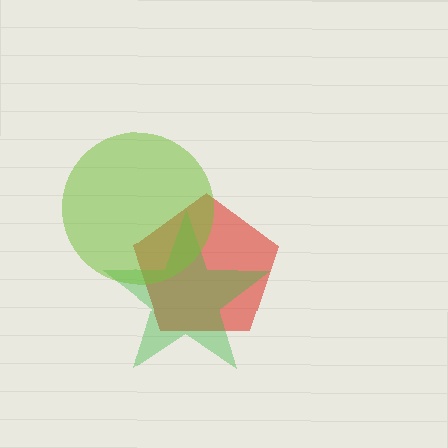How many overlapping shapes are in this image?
There are 3 overlapping shapes in the image.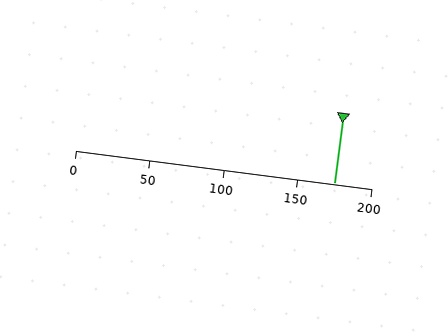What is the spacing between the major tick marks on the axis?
The major ticks are spaced 50 apart.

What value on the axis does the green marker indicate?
The marker indicates approximately 175.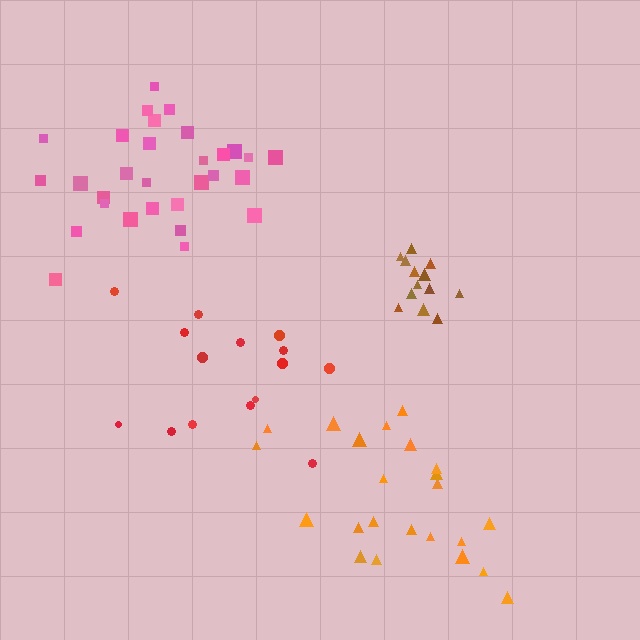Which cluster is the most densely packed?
Brown.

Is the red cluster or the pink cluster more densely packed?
Pink.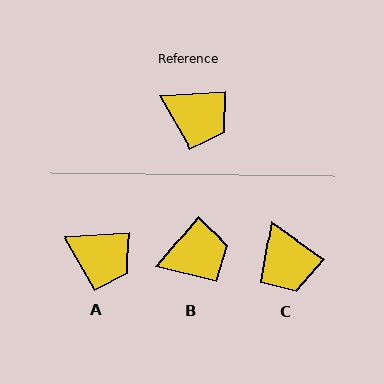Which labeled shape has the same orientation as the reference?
A.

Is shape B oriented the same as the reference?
No, it is off by about 47 degrees.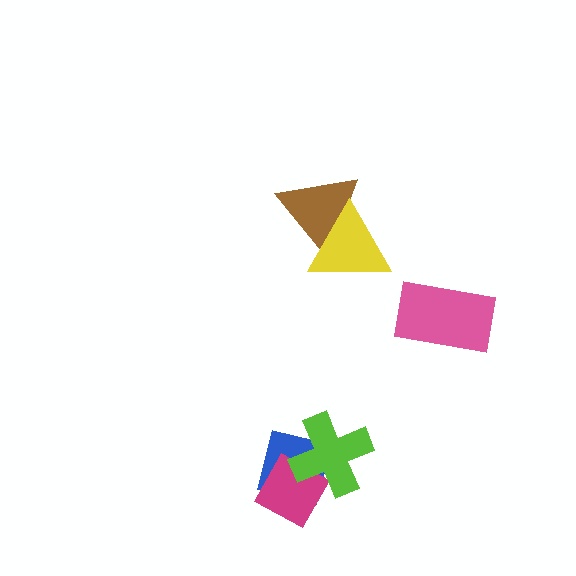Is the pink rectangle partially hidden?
No, no other shape covers it.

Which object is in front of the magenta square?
The lime cross is in front of the magenta square.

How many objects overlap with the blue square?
2 objects overlap with the blue square.